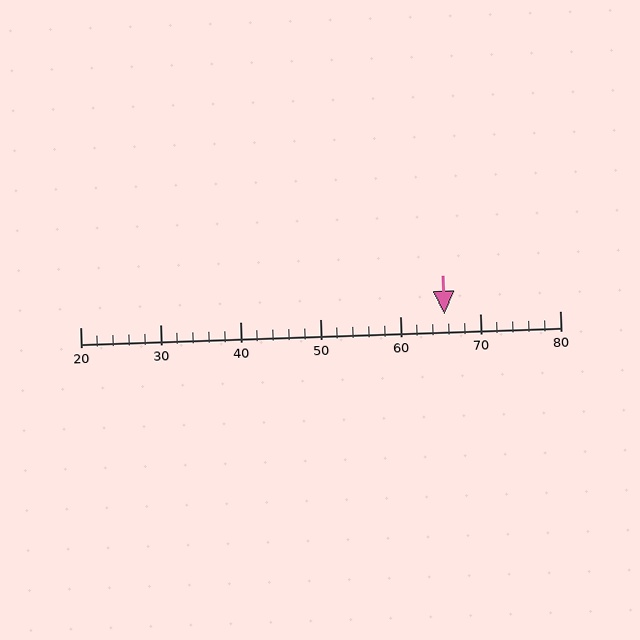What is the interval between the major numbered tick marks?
The major tick marks are spaced 10 units apart.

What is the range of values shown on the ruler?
The ruler shows values from 20 to 80.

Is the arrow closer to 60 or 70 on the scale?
The arrow is closer to 70.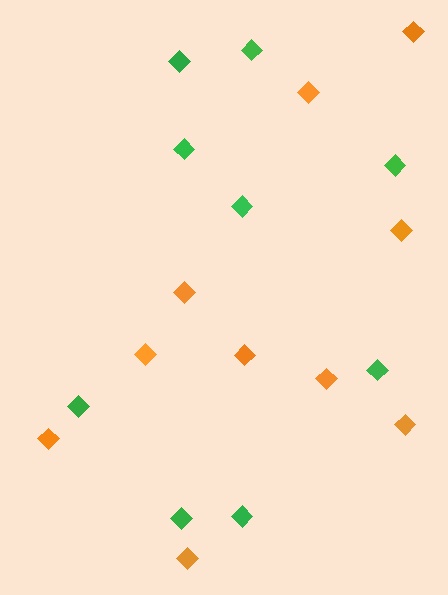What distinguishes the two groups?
There are 2 groups: one group of orange diamonds (10) and one group of green diamonds (9).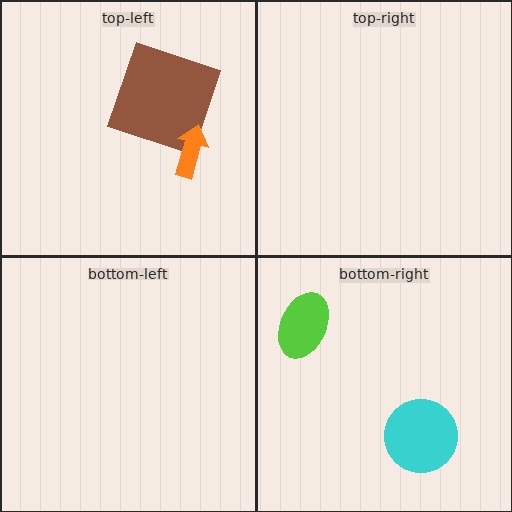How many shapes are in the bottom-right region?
2.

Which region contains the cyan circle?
The bottom-right region.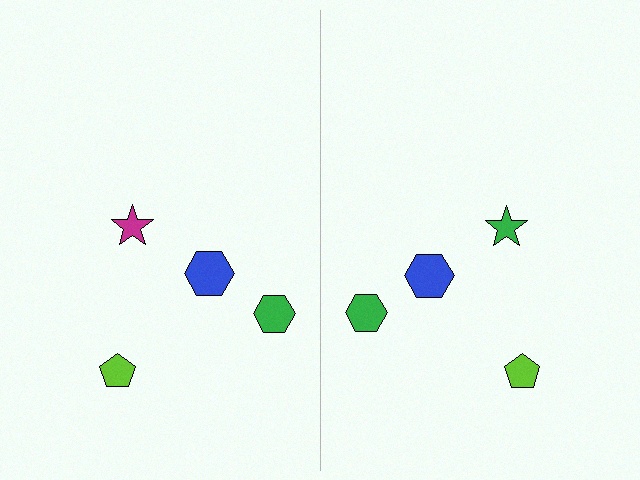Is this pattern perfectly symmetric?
No, the pattern is not perfectly symmetric. The green star on the right side breaks the symmetry — its mirror counterpart is magenta.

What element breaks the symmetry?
The green star on the right side breaks the symmetry — its mirror counterpart is magenta.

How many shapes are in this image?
There are 8 shapes in this image.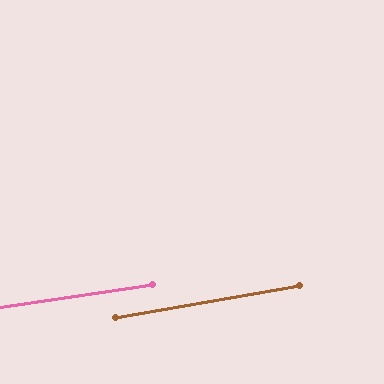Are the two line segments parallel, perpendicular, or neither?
Parallel — their directions differ by only 1.8°.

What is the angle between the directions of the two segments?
Approximately 2 degrees.